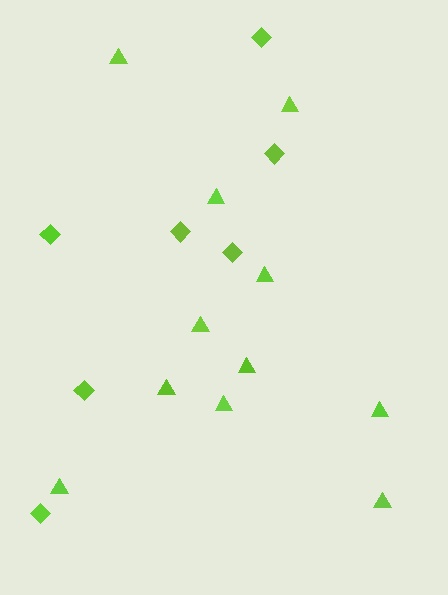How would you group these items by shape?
There are 2 groups: one group of triangles (11) and one group of diamonds (7).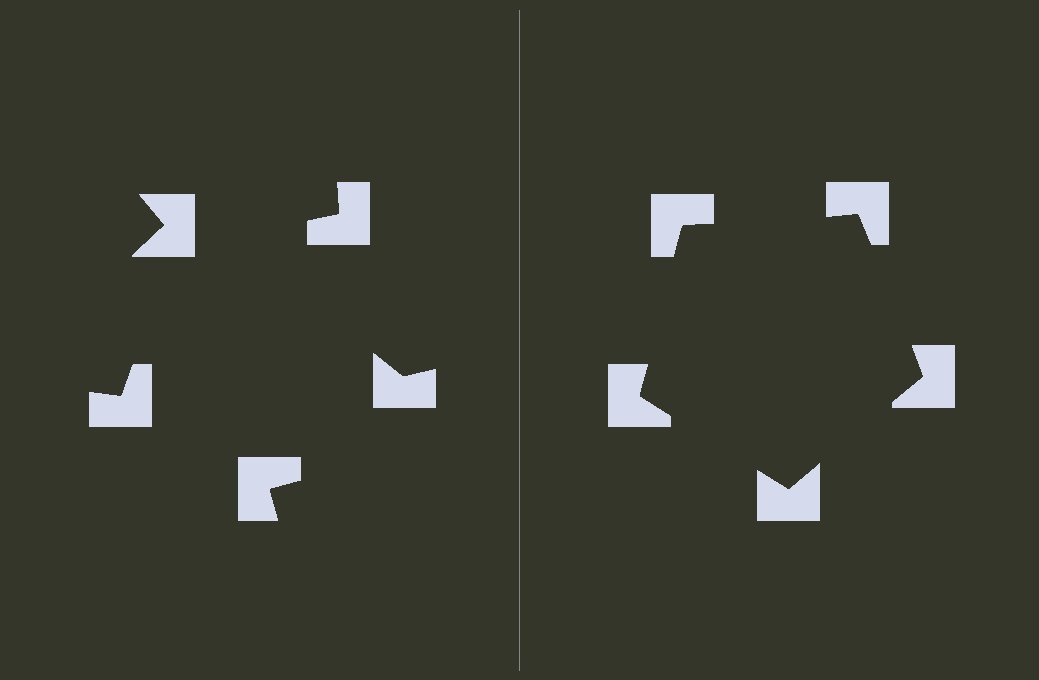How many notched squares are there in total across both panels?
10 — 5 on each side.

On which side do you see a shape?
An illusory pentagon appears on the right side. On the left side the wedge cuts are rotated, so no coherent shape forms.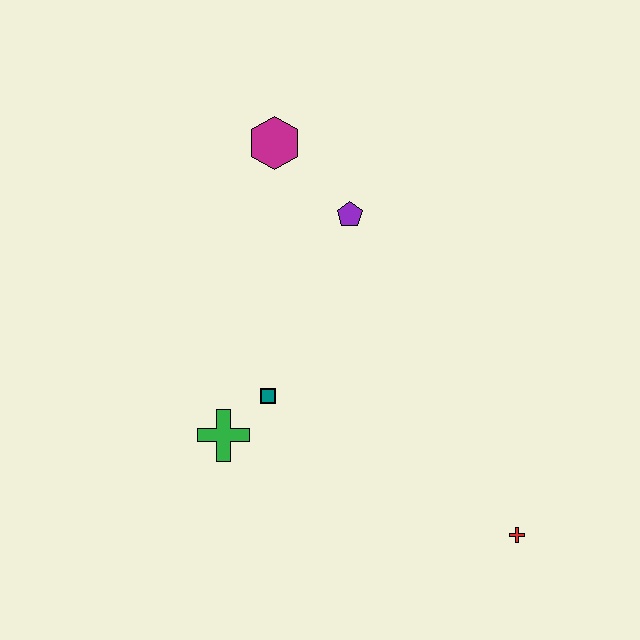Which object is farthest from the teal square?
The red cross is farthest from the teal square.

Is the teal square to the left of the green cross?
No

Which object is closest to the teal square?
The green cross is closest to the teal square.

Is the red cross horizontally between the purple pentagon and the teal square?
No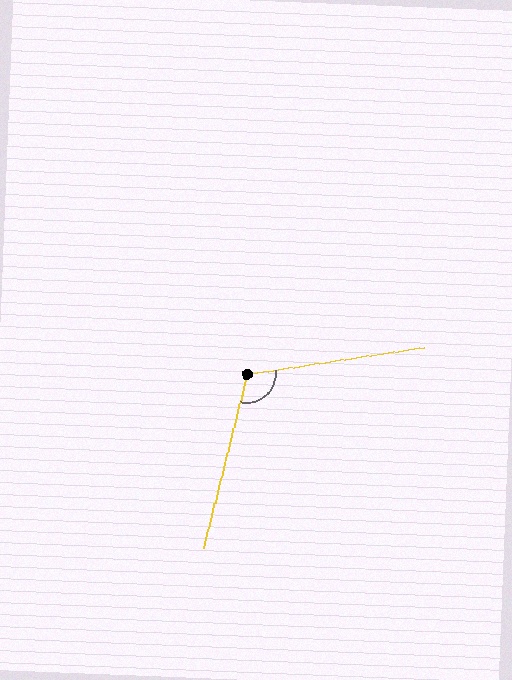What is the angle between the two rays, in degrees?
Approximately 113 degrees.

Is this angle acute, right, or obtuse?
It is obtuse.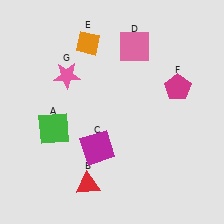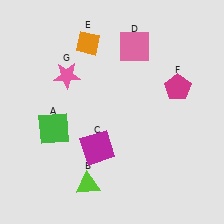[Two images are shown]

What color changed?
The triangle (B) changed from red in Image 1 to lime in Image 2.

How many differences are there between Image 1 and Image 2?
There is 1 difference between the two images.